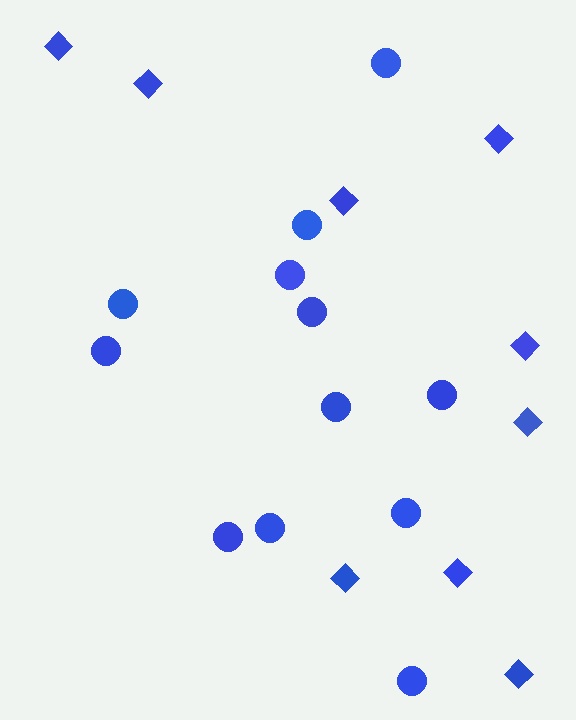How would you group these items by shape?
There are 2 groups: one group of circles (12) and one group of diamonds (9).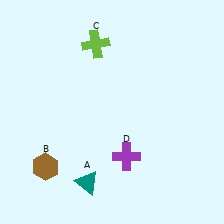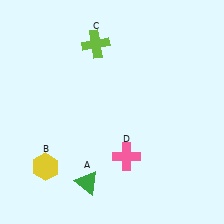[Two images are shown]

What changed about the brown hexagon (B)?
In Image 1, B is brown. In Image 2, it changed to yellow.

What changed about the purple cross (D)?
In Image 1, D is purple. In Image 2, it changed to pink.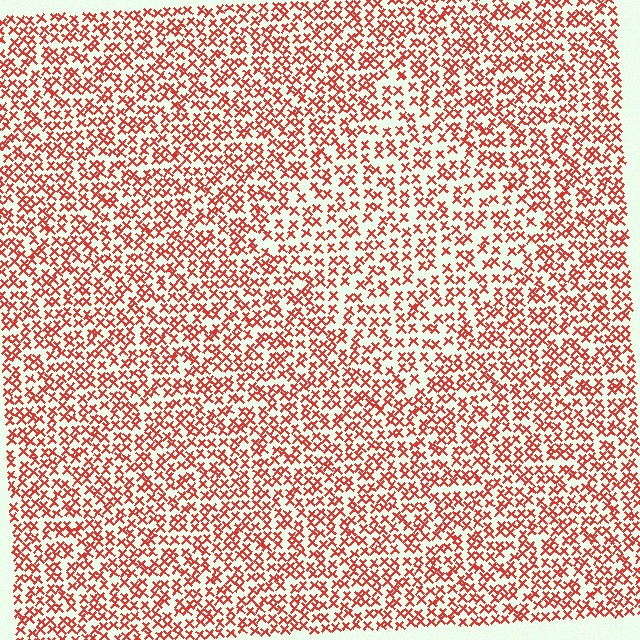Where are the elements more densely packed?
The elements are more densely packed outside the diamond boundary.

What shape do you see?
I see a diamond.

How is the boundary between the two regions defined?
The boundary is defined by a change in element density (approximately 1.4x ratio). All elements are the same color, size, and shape.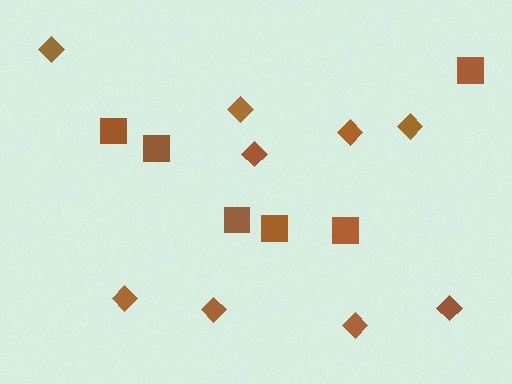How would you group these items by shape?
There are 2 groups: one group of squares (6) and one group of diamonds (9).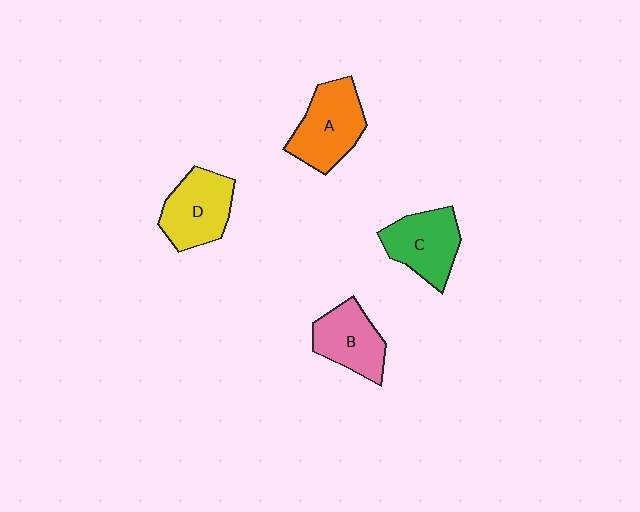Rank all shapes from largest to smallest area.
From largest to smallest: A (orange), D (yellow), C (green), B (pink).